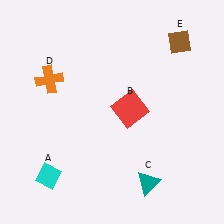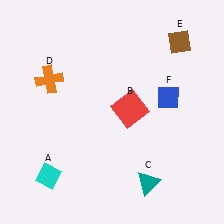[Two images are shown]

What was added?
A blue diamond (F) was added in Image 2.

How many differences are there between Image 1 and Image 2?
There is 1 difference between the two images.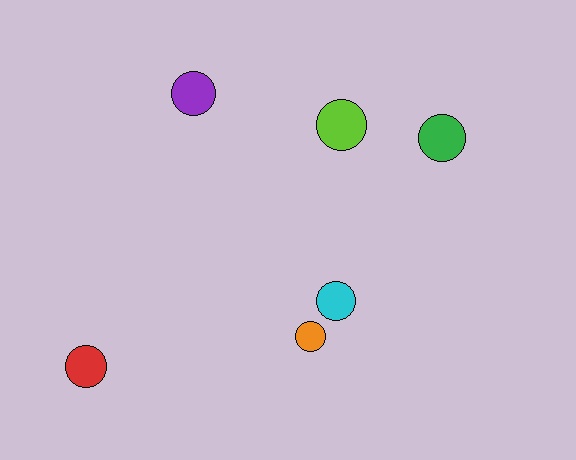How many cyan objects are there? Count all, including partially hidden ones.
There is 1 cyan object.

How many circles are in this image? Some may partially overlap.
There are 6 circles.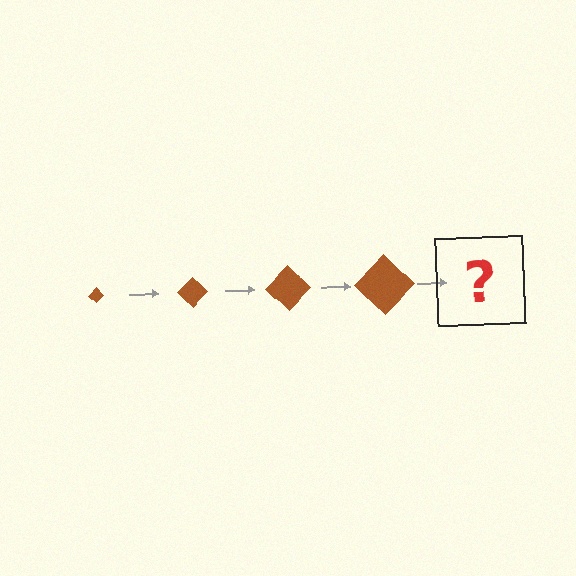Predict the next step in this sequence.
The next step is a brown diamond, larger than the previous one.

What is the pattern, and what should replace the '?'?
The pattern is that the diamond gets progressively larger each step. The '?' should be a brown diamond, larger than the previous one.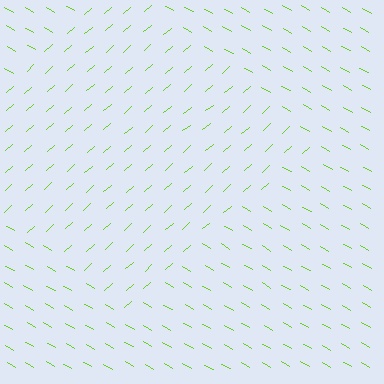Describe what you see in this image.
The image is filled with small lime line segments. A diamond region in the image has lines oriented differently from the surrounding lines, creating a visible texture boundary.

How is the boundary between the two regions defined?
The boundary is defined purely by a change in line orientation (approximately 71 degrees difference). All lines are the same color and thickness.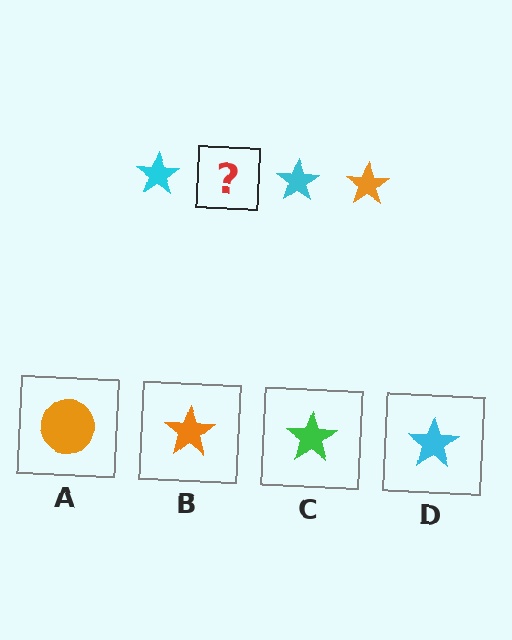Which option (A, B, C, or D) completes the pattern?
B.